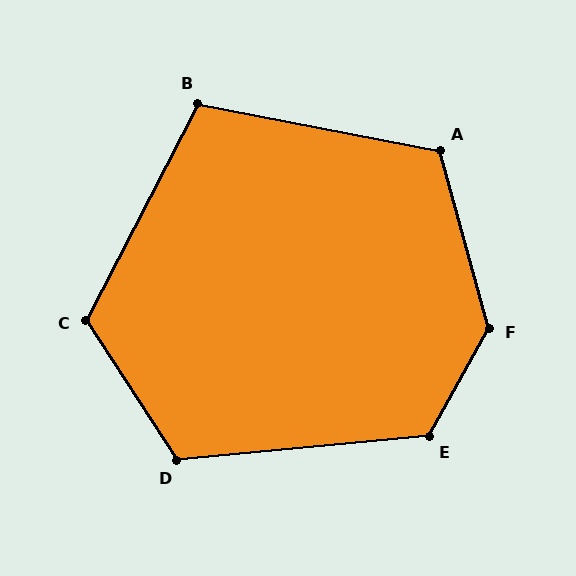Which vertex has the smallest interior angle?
B, at approximately 106 degrees.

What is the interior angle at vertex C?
Approximately 120 degrees (obtuse).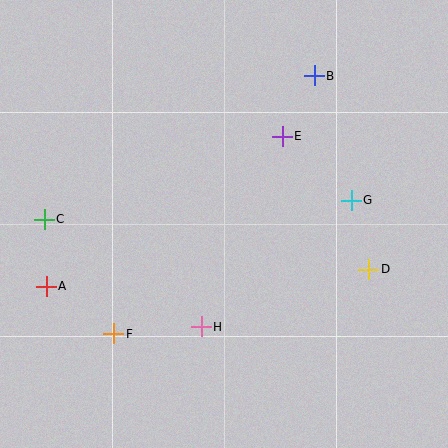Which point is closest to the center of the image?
Point E at (282, 136) is closest to the center.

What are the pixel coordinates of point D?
Point D is at (369, 269).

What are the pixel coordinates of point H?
Point H is at (201, 327).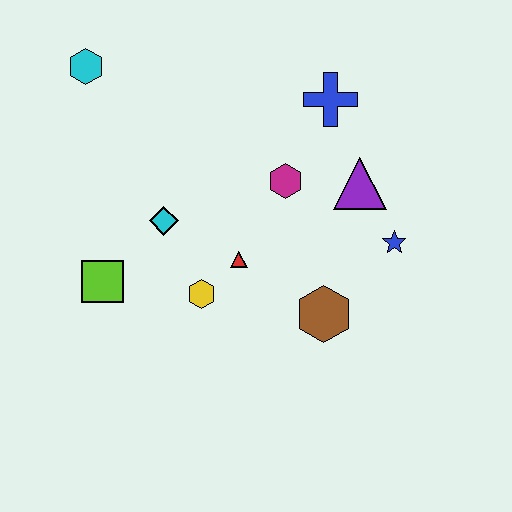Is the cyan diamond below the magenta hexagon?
Yes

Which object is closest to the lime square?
The cyan diamond is closest to the lime square.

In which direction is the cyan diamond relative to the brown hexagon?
The cyan diamond is to the left of the brown hexagon.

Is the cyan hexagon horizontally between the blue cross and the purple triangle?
No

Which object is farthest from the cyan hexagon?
The blue star is farthest from the cyan hexagon.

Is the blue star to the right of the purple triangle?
Yes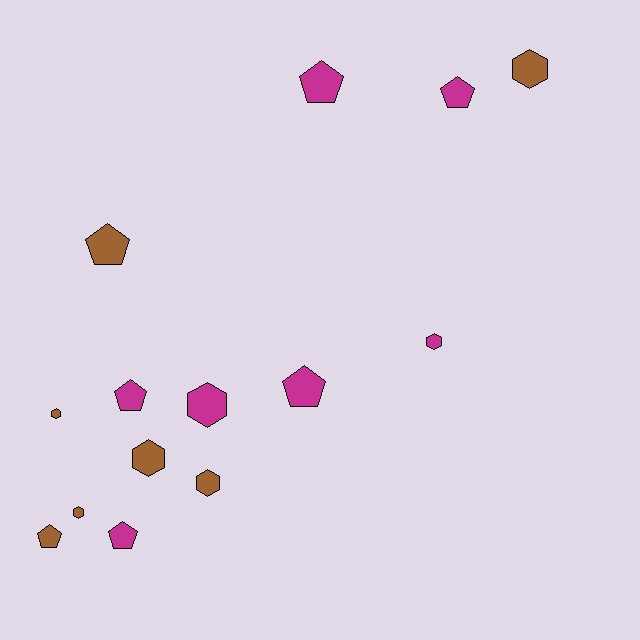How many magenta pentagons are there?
There are 5 magenta pentagons.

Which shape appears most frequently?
Pentagon, with 7 objects.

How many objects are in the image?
There are 14 objects.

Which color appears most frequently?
Brown, with 7 objects.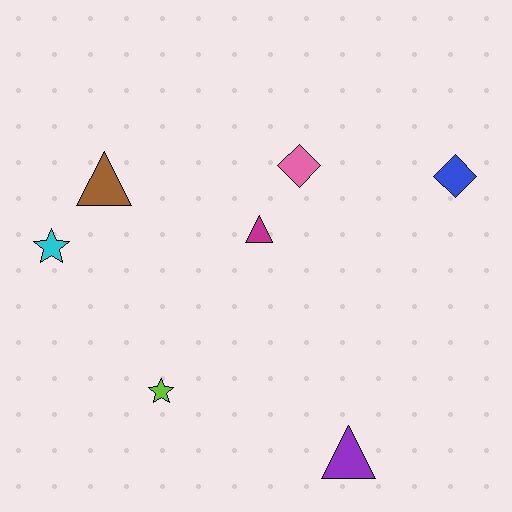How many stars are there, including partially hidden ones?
There are 2 stars.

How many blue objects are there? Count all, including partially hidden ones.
There is 1 blue object.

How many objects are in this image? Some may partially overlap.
There are 7 objects.